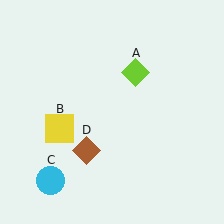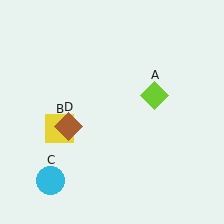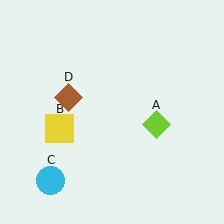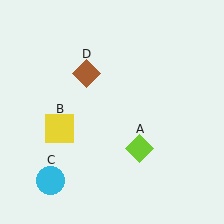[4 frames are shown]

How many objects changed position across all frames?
2 objects changed position: lime diamond (object A), brown diamond (object D).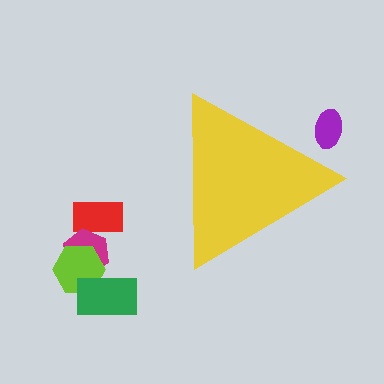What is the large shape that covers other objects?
A yellow triangle.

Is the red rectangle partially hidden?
No, the red rectangle is fully visible.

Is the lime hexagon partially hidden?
No, the lime hexagon is fully visible.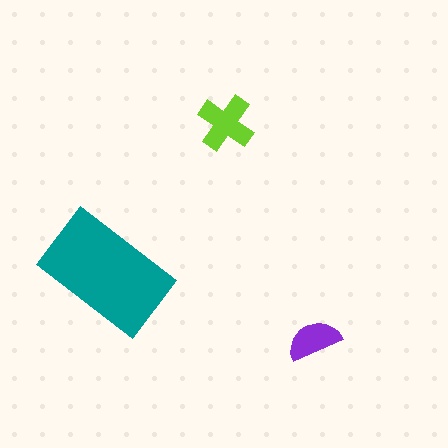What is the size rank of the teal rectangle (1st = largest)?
1st.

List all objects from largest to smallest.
The teal rectangle, the lime cross, the purple semicircle.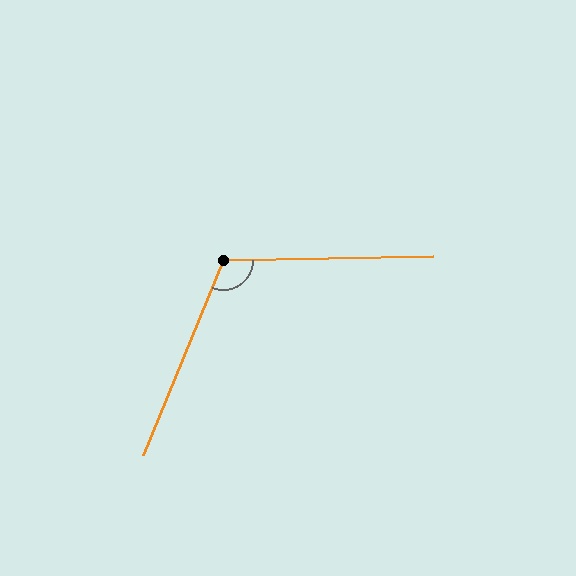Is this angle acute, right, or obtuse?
It is obtuse.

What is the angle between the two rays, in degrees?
Approximately 114 degrees.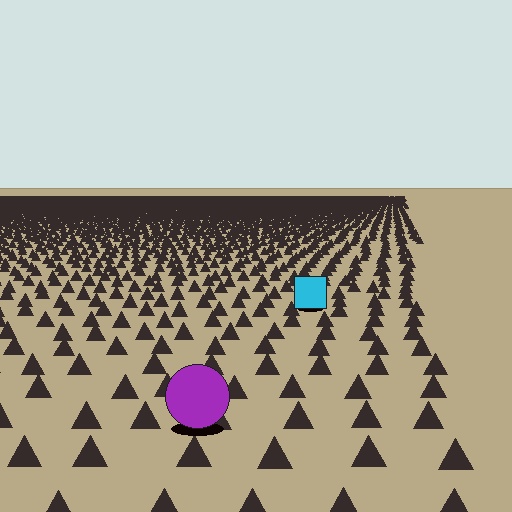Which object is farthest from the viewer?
The cyan square is farthest from the viewer. It appears smaller and the ground texture around it is denser.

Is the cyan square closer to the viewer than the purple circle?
No. The purple circle is closer — you can tell from the texture gradient: the ground texture is coarser near it.